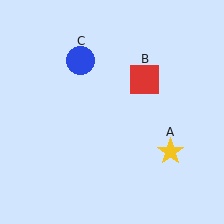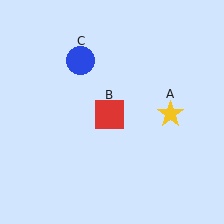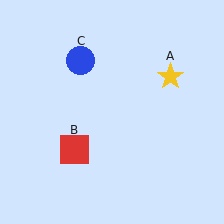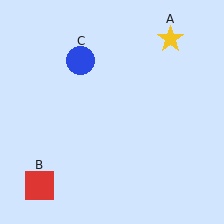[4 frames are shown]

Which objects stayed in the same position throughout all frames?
Blue circle (object C) remained stationary.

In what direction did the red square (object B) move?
The red square (object B) moved down and to the left.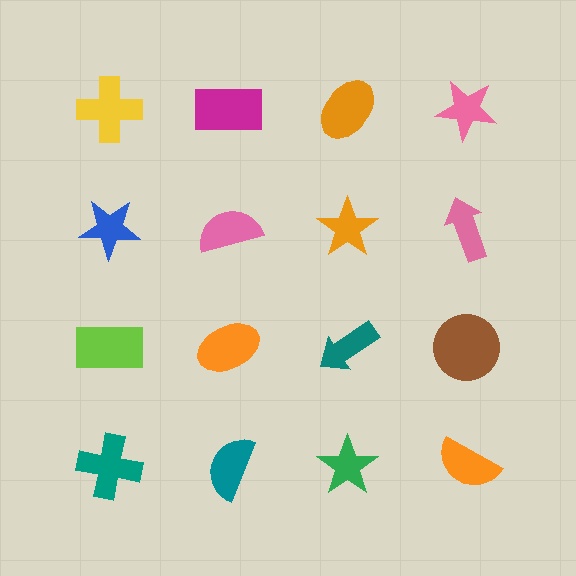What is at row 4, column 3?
A green star.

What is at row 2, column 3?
An orange star.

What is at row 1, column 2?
A magenta rectangle.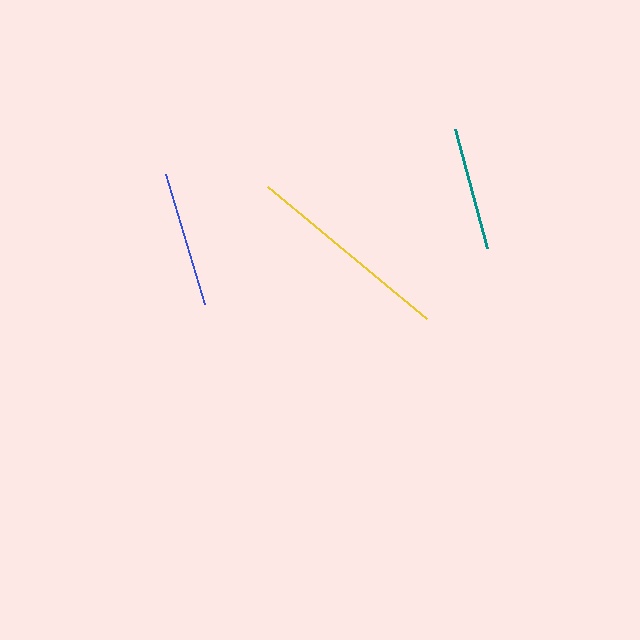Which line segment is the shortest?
The teal line is the shortest at approximately 123 pixels.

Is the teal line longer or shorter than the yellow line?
The yellow line is longer than the teal line.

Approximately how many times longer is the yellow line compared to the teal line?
The yellow line is approximately 1.7 times the length of the teal line.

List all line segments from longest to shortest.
From longest to shortest: yellow, blue, teal.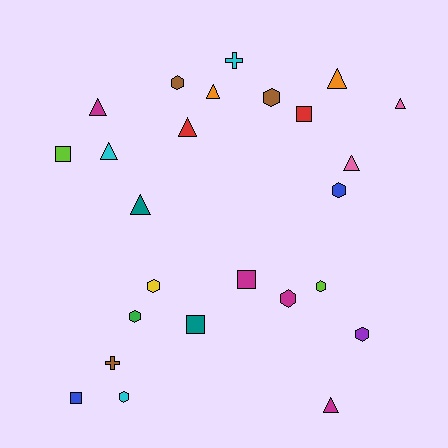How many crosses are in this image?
There are 2 crosses.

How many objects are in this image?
There are 25 objects.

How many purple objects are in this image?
There is 1 purple object.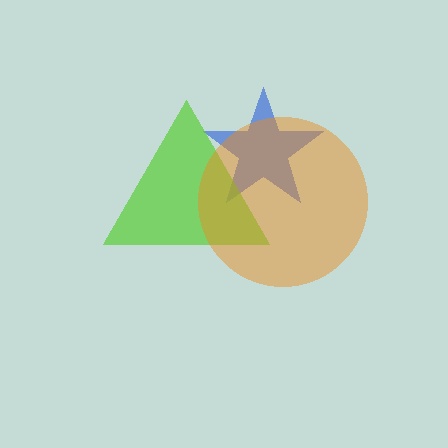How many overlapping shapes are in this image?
There are 3 overlapping shapes in the image.